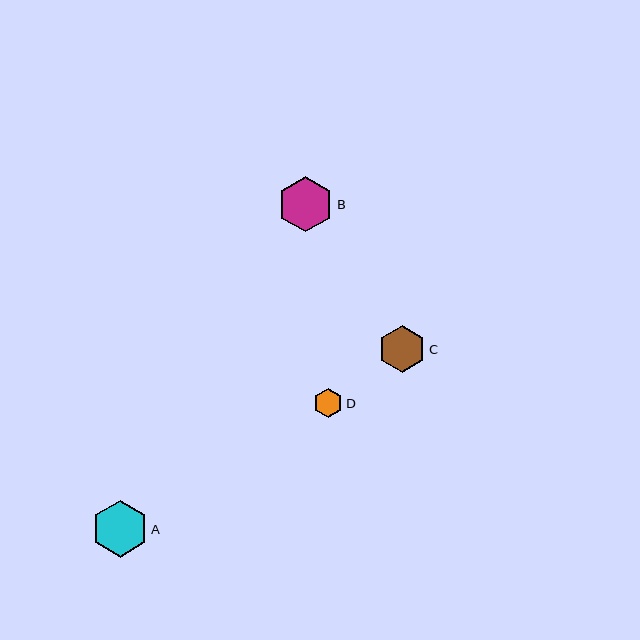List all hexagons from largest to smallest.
From largest to smallest: A, B, C, D.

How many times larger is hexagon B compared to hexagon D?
Hexagon B is approximately 1.9 times the size of hexagon D.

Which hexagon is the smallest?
Hexagon D is the smallest with a size of approximately 29 pixels.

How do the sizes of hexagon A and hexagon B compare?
Hexagon A and hexagon B are approximately the same size.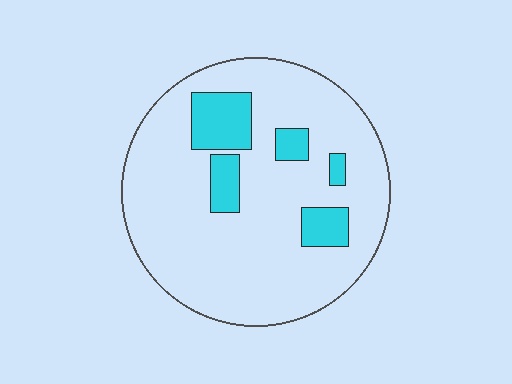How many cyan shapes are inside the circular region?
5.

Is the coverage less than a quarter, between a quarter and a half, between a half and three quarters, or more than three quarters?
Less than a quarter.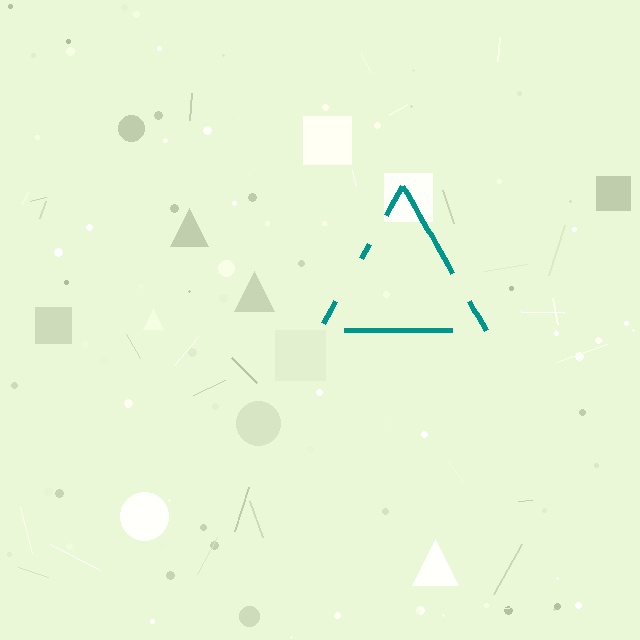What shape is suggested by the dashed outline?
The dashed outline suggests a triangle.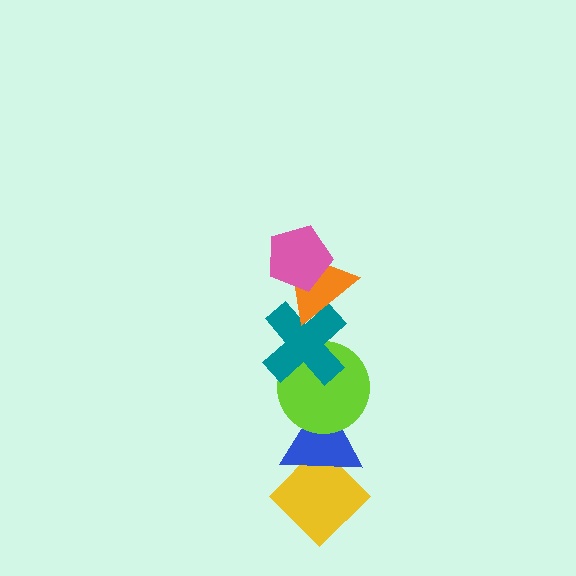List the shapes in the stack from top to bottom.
From top to bottom: the pink pentagon, the orange triangle, the teal cross, the lime circle, the blue triangle, the yellow diamond.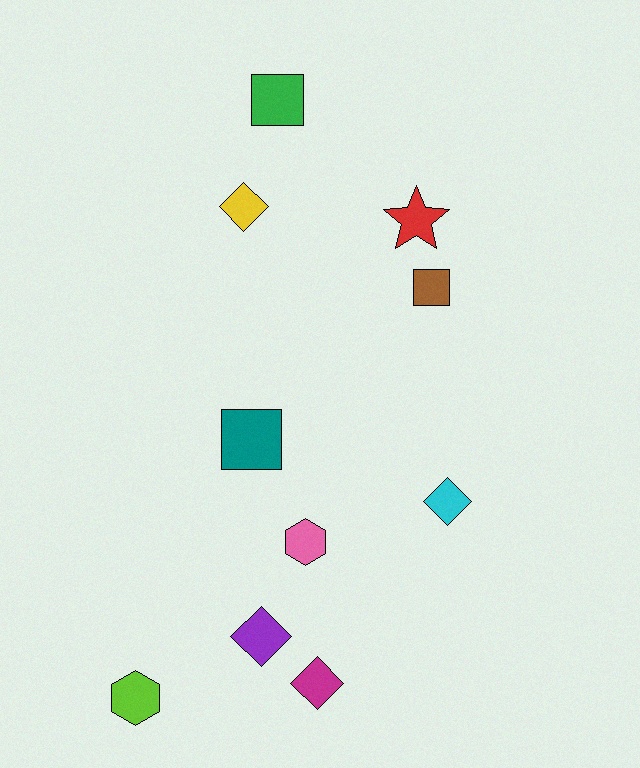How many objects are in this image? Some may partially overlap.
There are 10 objects.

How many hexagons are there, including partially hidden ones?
There are 2 hexagons.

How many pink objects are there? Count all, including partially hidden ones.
There is 1 pink object.